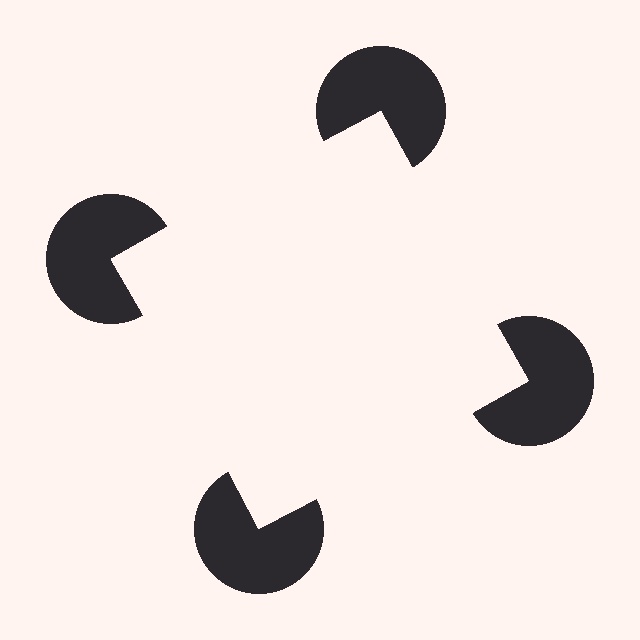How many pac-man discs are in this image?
There are 4 — one at each vertex of the illusory square.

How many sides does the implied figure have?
4 sides.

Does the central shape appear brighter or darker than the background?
It typically appears slightly brighter than the background, even though no actual brightness change is drawn.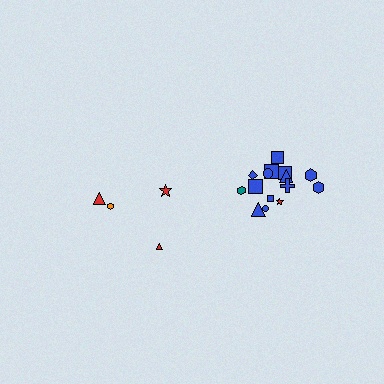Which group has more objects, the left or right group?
The right group.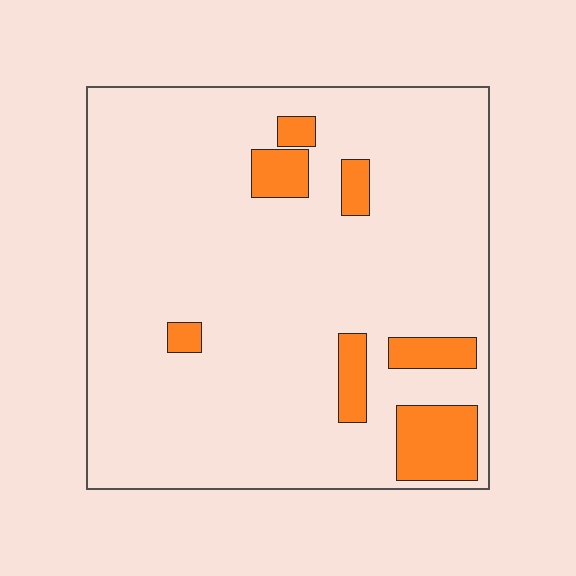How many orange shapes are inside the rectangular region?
7.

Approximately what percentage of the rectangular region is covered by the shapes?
Approximately 10%.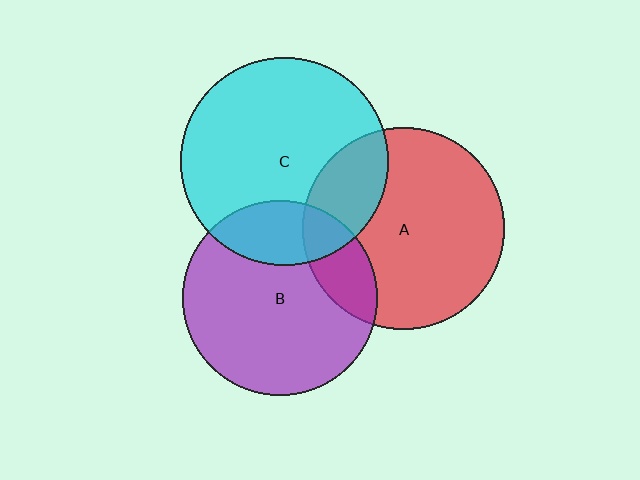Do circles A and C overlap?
Yes.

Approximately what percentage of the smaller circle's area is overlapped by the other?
Approximately 20%.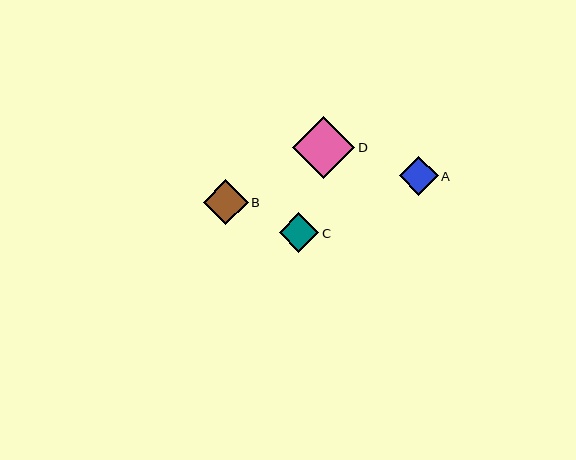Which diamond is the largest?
Diamond D is the largest with a size of approximately 62 pixels.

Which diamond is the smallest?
Diamond A is the smallest with a size of approximately 39 pixels.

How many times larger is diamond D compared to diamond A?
Diamond D is approximately 1.6 times the size of diamond A.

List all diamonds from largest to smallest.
From largest to smallest: D, B, C, A.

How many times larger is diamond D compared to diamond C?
Diamond D is approximately 1.6 times the size of diamond C.